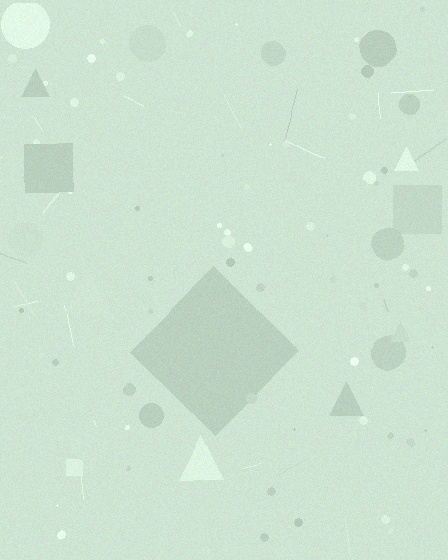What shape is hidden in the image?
A diamond is hidden in the image.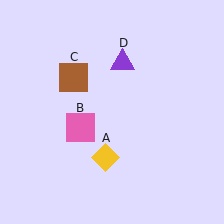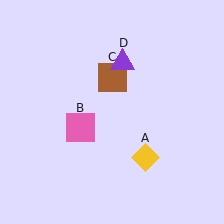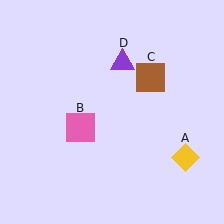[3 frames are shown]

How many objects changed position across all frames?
2 objects changed position: yellow diamond (object A), brown square (object C).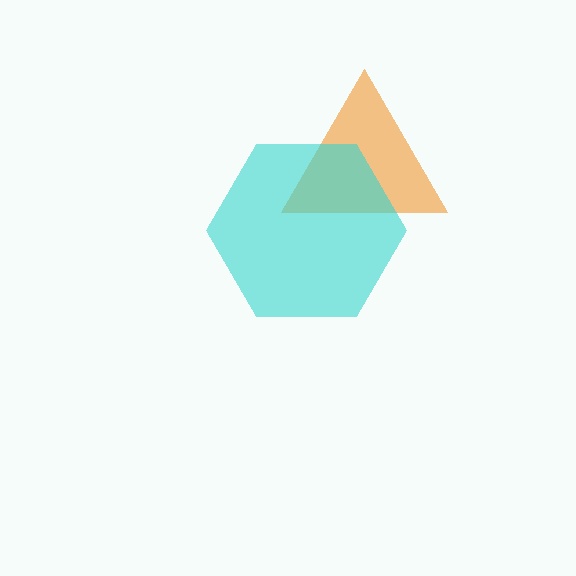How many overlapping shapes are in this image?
There are 2 overlapping shapes in the image.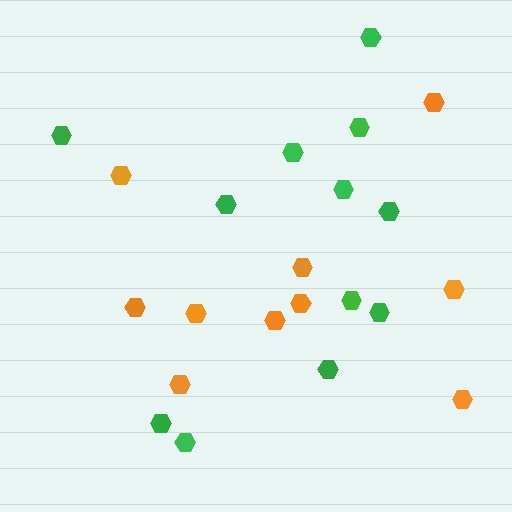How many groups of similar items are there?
There are 2 groups: one group of orange hexagons (10) and one group of green hexagons (12).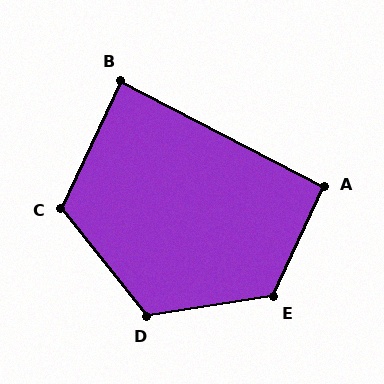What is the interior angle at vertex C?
Approximately 116 degrees (obtuse).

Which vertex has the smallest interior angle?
B, at approximately 88 degrees.